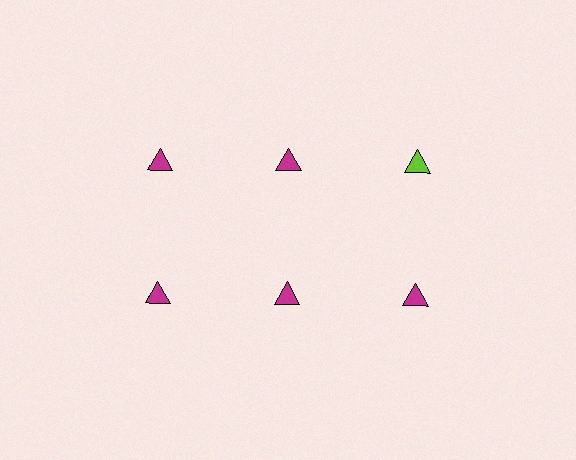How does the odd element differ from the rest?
It has a different color: lime instead of magenta.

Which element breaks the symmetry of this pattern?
The lime triangle in the top row, center column breaks the symmetry. All other shapes are magenta triangles.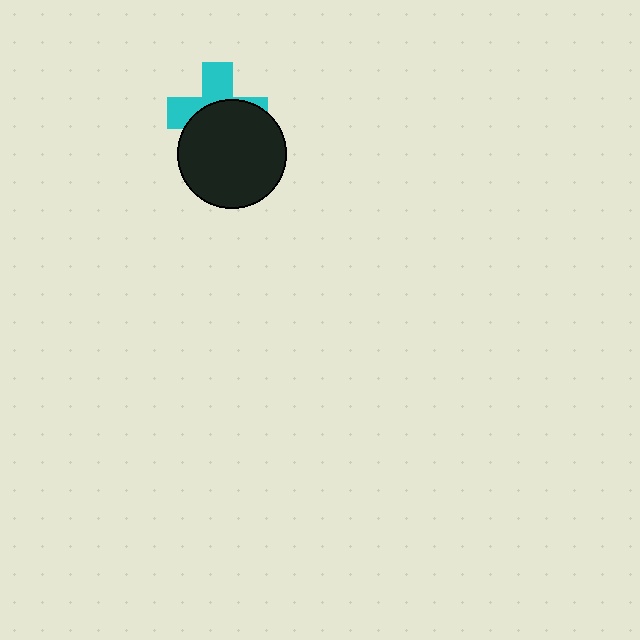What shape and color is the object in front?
The object in front is a black circle.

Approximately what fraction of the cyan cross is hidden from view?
Roughly 57% of the cyan cross is hidden behind the black circle.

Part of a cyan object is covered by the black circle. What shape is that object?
It is a cross.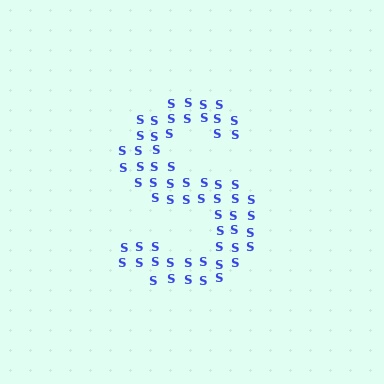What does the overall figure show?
The overall figure shows the letter S.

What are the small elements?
The small elements are letter S's.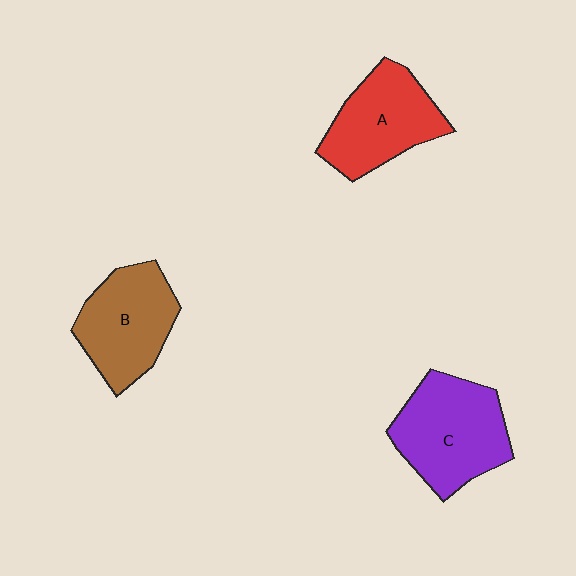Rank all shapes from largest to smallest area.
From largest to smallest: C (purple), B (brown), A (red).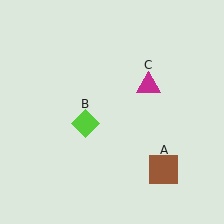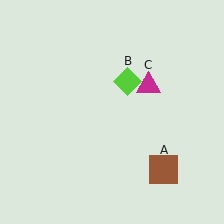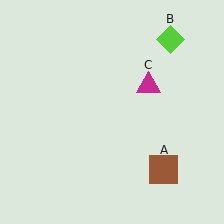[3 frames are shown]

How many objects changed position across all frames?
1 object changed position: lime diamond (object B).